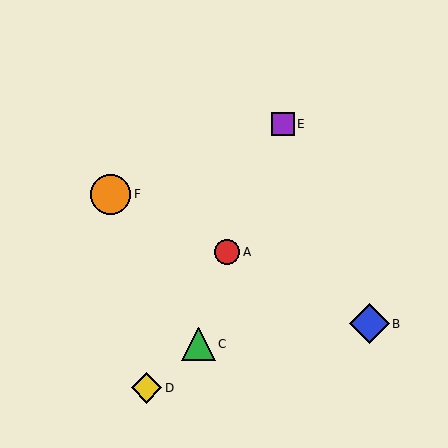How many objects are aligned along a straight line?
3 objects (A, B, F) are aligned along a straight line.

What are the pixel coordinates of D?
Object D is at (146, 388).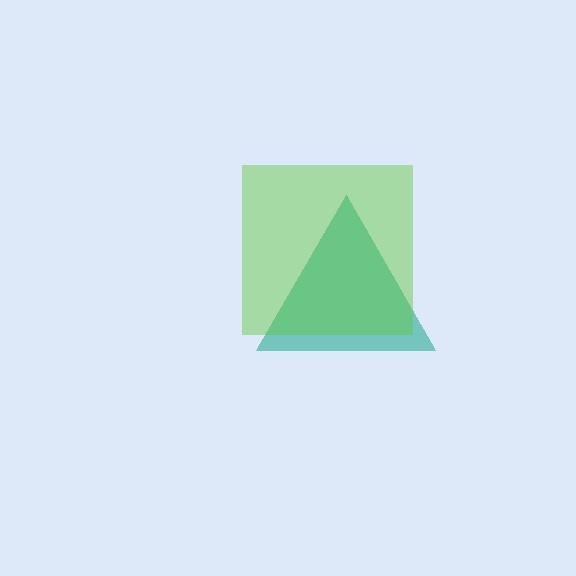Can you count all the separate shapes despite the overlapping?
Yes, there are 2 separate shapes.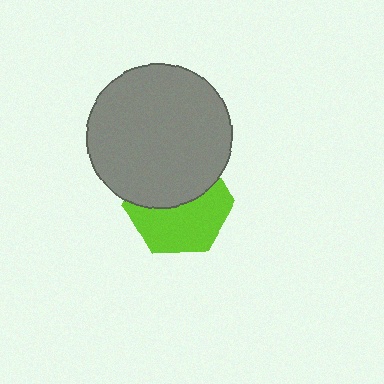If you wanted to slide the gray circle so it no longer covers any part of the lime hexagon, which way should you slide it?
Slide it up — that is the most direct way to separate the two shapes.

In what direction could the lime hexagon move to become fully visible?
The lime hexagon could move down. That would shift it out from behind the gray circle entirely.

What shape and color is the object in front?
The object in front is a gray circle.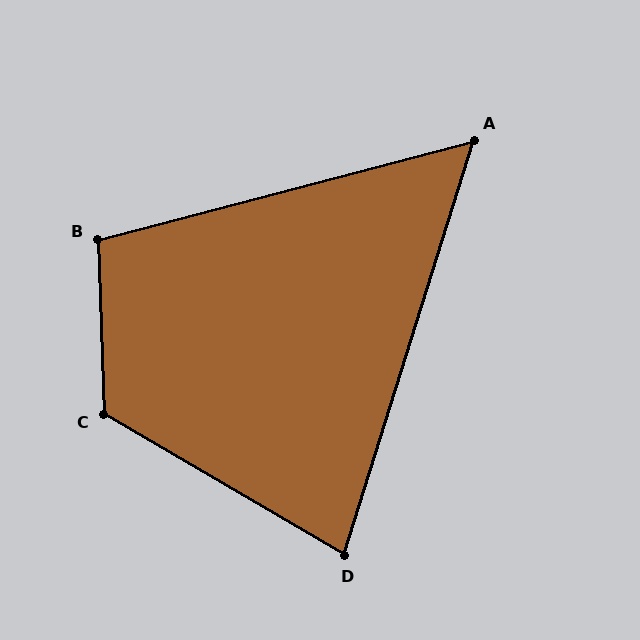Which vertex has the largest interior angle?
C, at approximately 122 degrees.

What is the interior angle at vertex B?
Approximately 103 degrees (obtuse).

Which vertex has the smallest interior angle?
A, at approximately 58 degrees.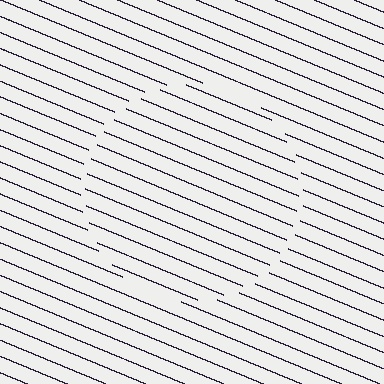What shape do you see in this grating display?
An illusory circle. The interior of the shape contains the same grating, shifted by half a period — the contour is defined by the phase discontinuity where line-ends from the inner and outer gratings abut.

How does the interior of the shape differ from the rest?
The interior of the shape contains the same grating, shifted by half a period — the contour is defined by the phase discontinuity where line-ends from the inner and outer gratings abut.